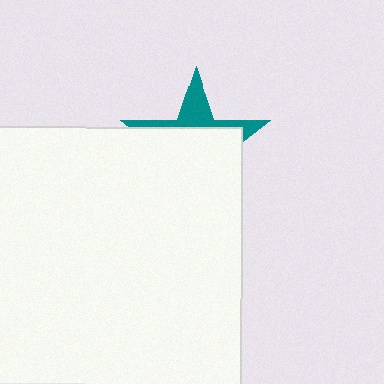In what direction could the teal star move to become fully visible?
The teal star could move up. That would shift it out from behind the white square entirely.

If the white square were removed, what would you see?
You would see the complete teal star.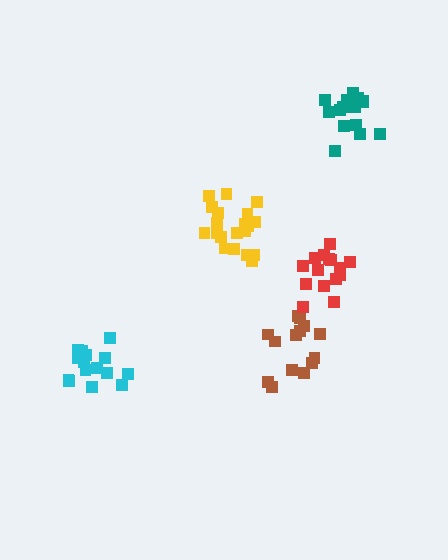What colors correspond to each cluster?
The clusters are colored: brown, teal, cyan, yellow, red.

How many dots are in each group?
Group 1: 14 dots, Group 2: 17 dots, Group 3: 15 dots, Group 4: 20 dots, Group 5: 15 dots (81 total).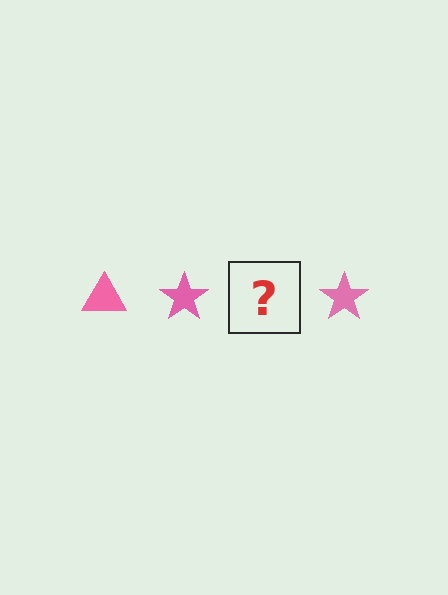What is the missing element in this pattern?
The missing element is a pink triangle.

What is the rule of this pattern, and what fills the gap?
The rule is that the pattern cycles through triangle, star shapes in pink. The gap should be filled with a pink triangle.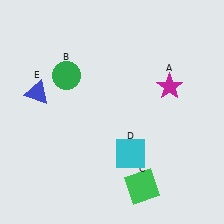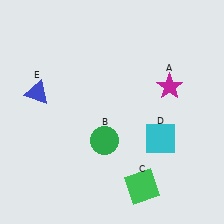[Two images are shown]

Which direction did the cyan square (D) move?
The cyan square (D) moved right.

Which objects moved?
The objects that moved are: the green circle (B), the cyan square (D).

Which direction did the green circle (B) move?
The green circle (B) moved down.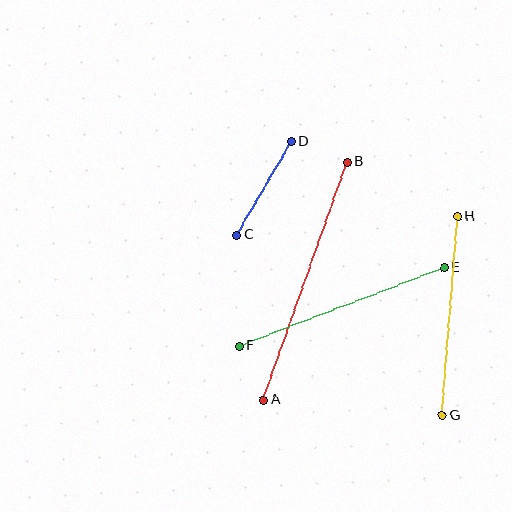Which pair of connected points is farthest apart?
Points A and B are farthest apart.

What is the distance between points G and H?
The distance is approximately 200 pixels.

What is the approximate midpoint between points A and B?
The midpoint is at approximately (305, 281) pixels.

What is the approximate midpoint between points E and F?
The midpoint is at approximately (342, 307) pixels.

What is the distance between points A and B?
The distance is approximately 252 pixels.